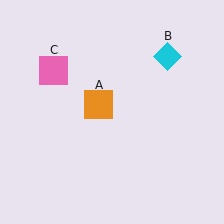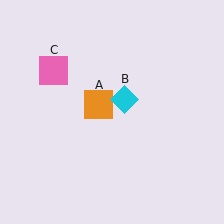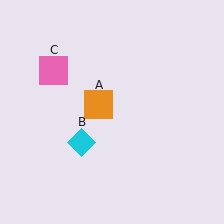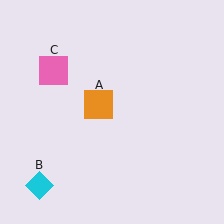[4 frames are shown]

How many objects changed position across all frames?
1 object changed position: cyan diamond (object B).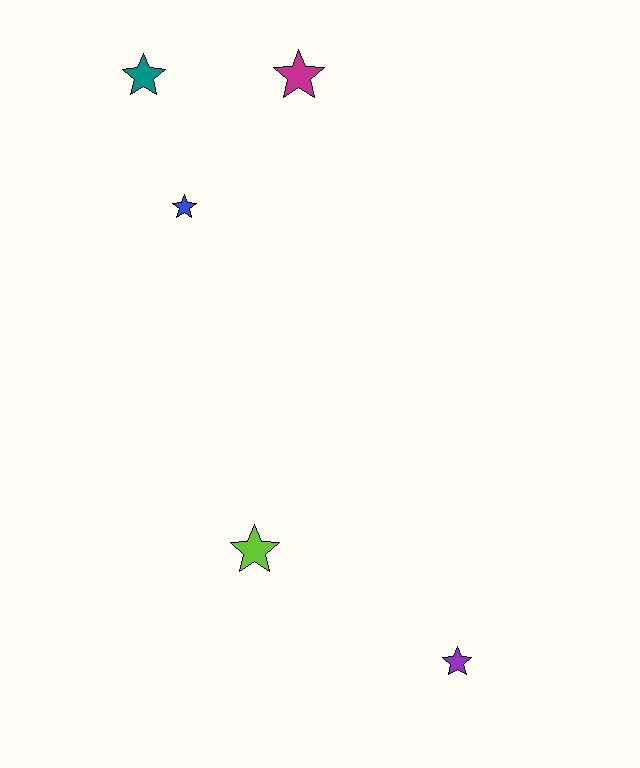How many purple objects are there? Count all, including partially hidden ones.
There is 1 purple object.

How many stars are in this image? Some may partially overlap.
There are 5 stars.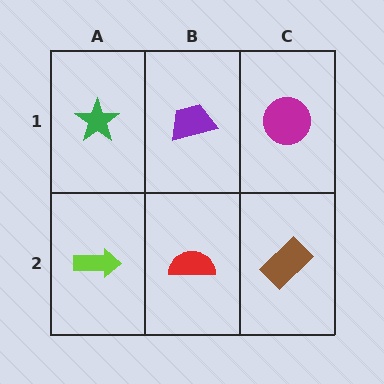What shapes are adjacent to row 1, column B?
A red semicircle (row 2, column B), a green star (row 1, column A), a magenta circle (row 1, column C).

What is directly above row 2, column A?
A green star.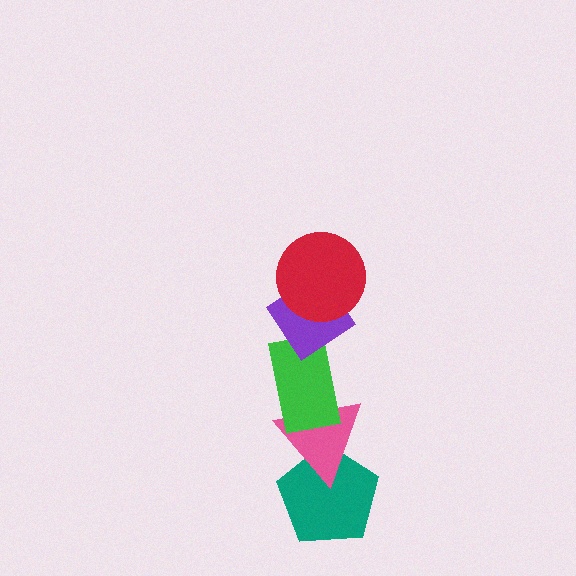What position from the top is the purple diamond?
The purple diamond is 2nd from the top.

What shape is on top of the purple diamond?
The red circle is on top of the purple diamond.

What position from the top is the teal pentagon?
The teal pentagon is 5th from the top.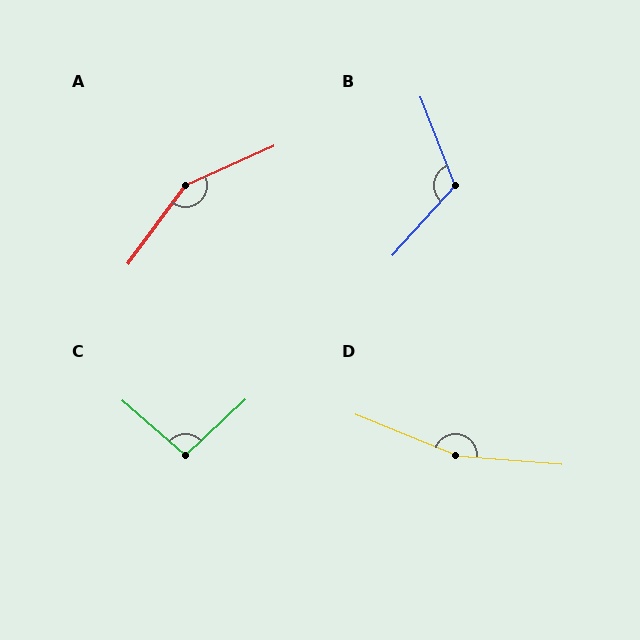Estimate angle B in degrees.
Approximately 117 degrees.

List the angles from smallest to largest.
C (96°), B (117°), A (150°), D (162°).